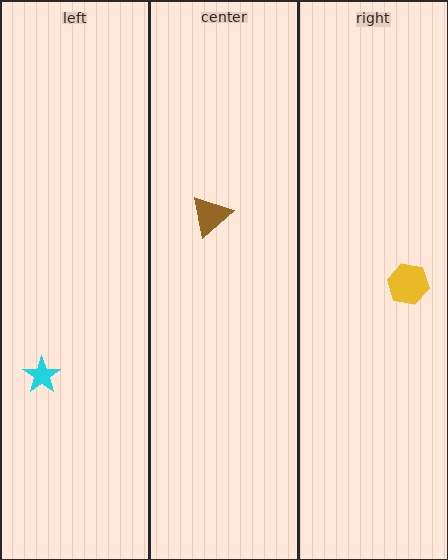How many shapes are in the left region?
1.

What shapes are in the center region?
The brown triangle.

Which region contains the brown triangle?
The center region.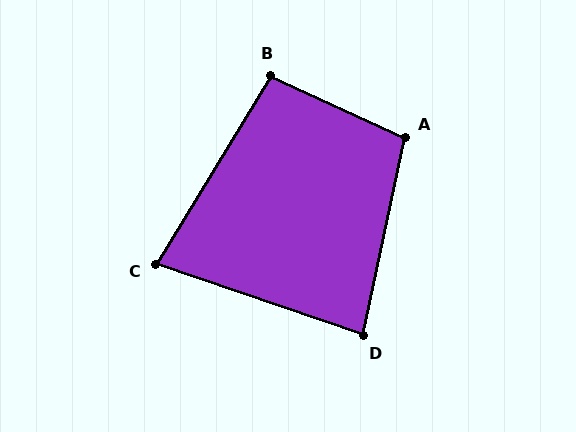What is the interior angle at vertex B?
Approximately 97 degrees (obtuse).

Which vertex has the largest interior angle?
A, at approximately 102 degrees.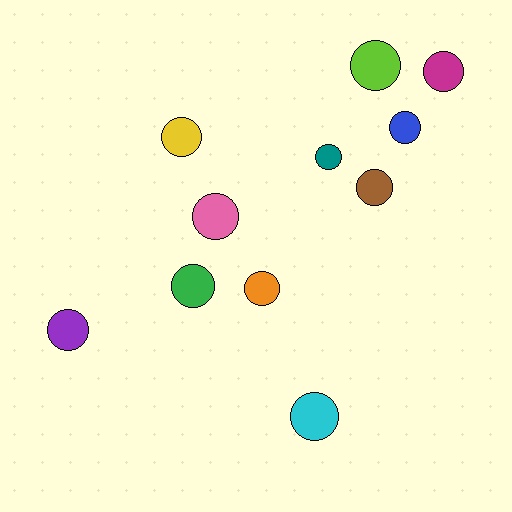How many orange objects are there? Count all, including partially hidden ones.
There is 1 orange object.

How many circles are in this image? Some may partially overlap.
There are 11 circles.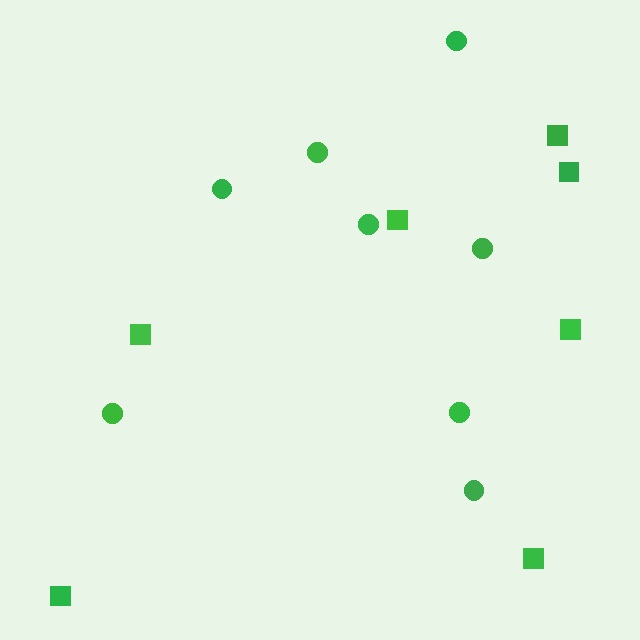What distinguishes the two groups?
There are 2 groups: one group of circles (8) and one group of squares (7).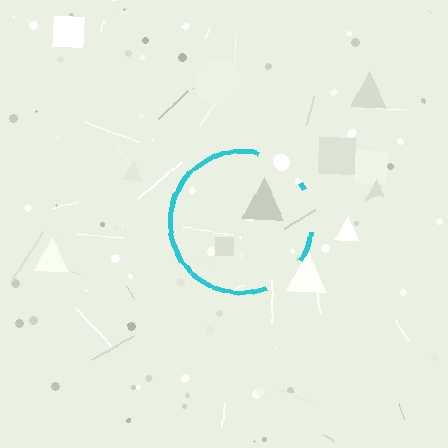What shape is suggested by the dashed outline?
The dashed outline suggests a circle.